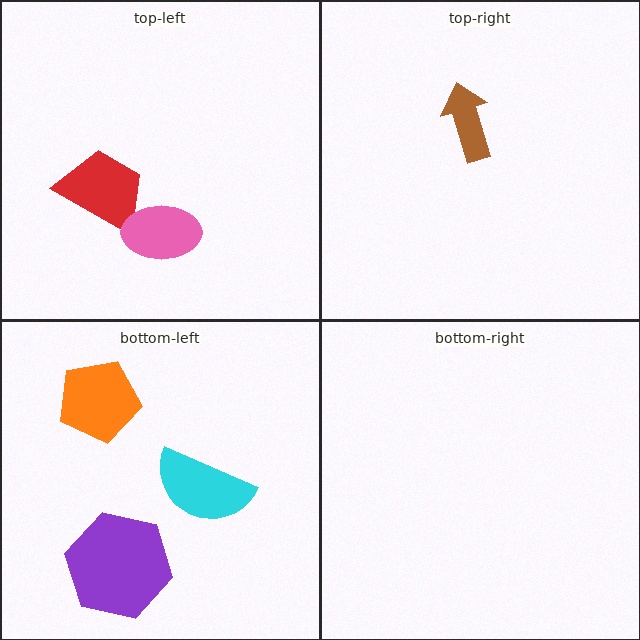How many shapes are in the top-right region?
1.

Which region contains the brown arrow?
The top-right region.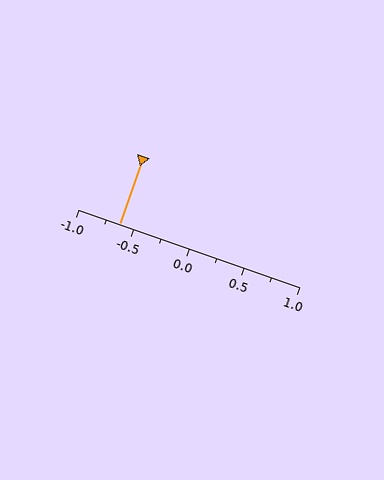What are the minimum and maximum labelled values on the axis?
The axis runs from -1.0 to 1.0.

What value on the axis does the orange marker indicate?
The marker indicates approximately -0.62.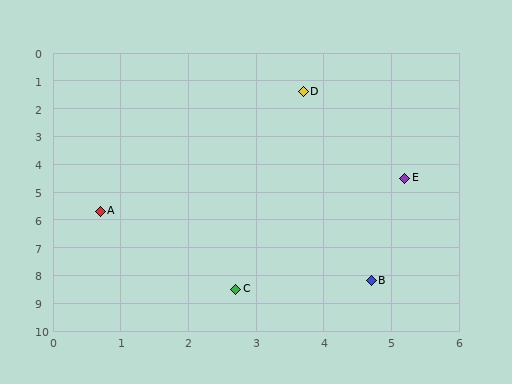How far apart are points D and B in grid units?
Points D and B are about 6.9 grid units apart.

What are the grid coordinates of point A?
Point A is at approximately (0.7, 5.7).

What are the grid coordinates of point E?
Point E is at approximately (5.2, 4.5).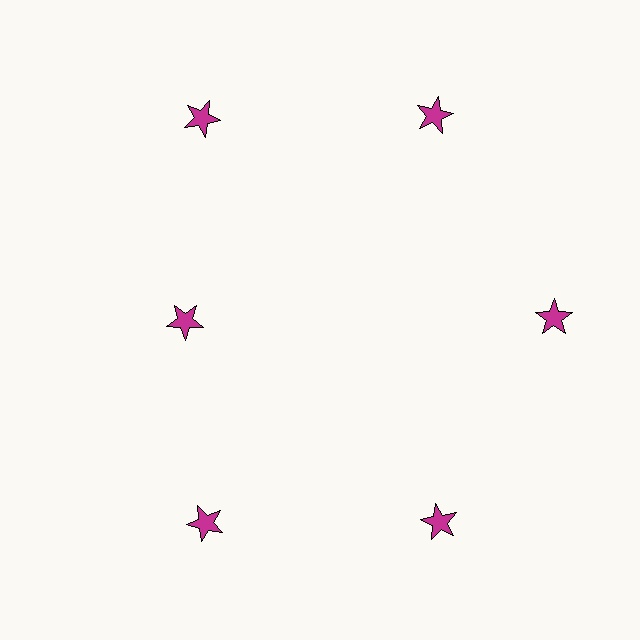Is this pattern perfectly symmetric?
No. The 6 magenta stars are arranged in a ring, but one element near the 9 o'clock position is pulled inward toward the center, breaking the 6-fold rotational symmetry.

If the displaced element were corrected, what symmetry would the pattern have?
It would have 6-fold rotational symmetry — the pattern would map onto itself every 60 degrees.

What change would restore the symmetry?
The symmetry would be restored by moving it outward, back onto the ring so that all 6 stars sit at equal angles and equal distance from the center.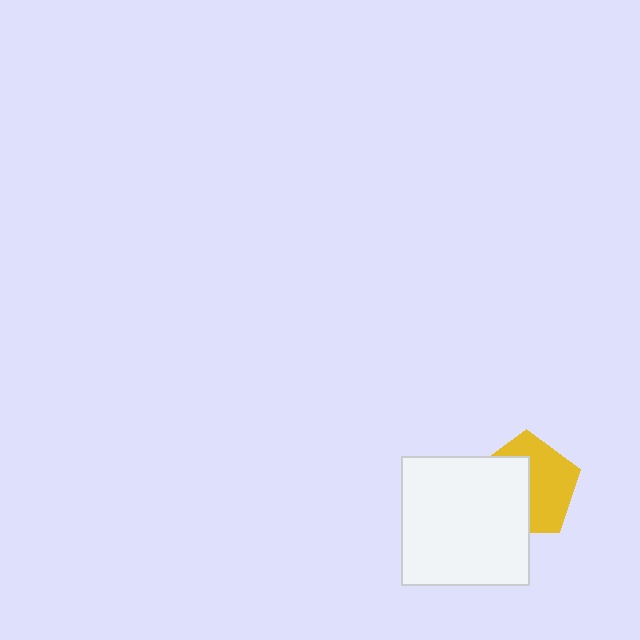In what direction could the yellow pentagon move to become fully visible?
The yellow pentagon could move right. That would shift it out from behind the white square entirely.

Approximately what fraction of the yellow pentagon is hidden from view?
Roughly 47% of the yellow pentagon is hidden behind the white square.